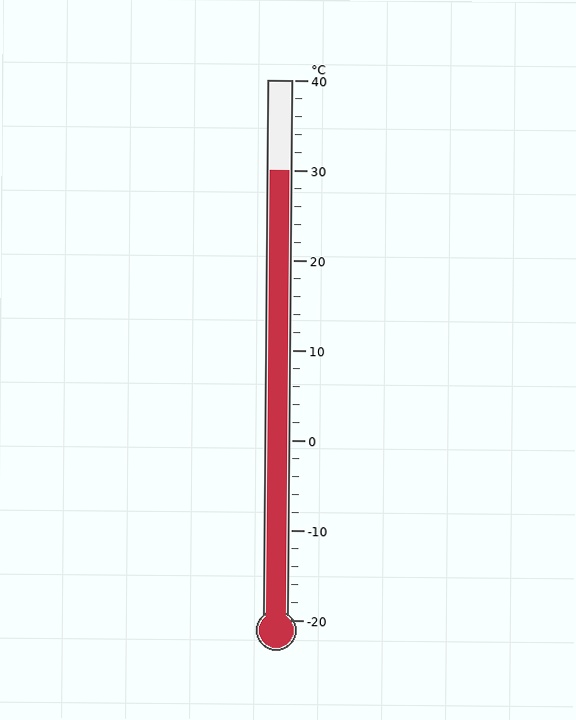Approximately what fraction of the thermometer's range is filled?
The thermometer is filled to approximately 85% of its range.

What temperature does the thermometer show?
The thermometer shows approximately 30°C.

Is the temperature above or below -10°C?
The temperature is above -10°C.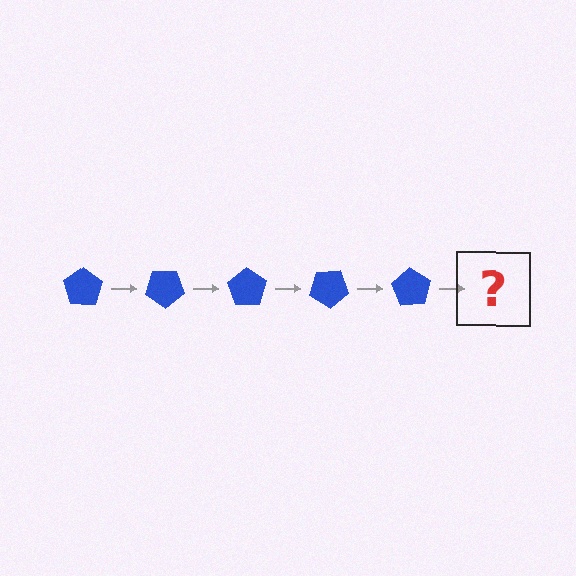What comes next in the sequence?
The next element should be a blue pentagon rotated 175 degrees.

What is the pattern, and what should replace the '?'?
The pattern is that the pentagon rotates 35 degrees each step. The '?' should be a blue pentagon rotated 175 degrees.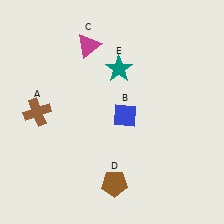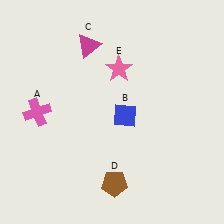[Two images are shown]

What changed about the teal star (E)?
In Image 1, E is teal. In Image 2, it changed to pink.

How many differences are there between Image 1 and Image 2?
There are 2 differences between the two images.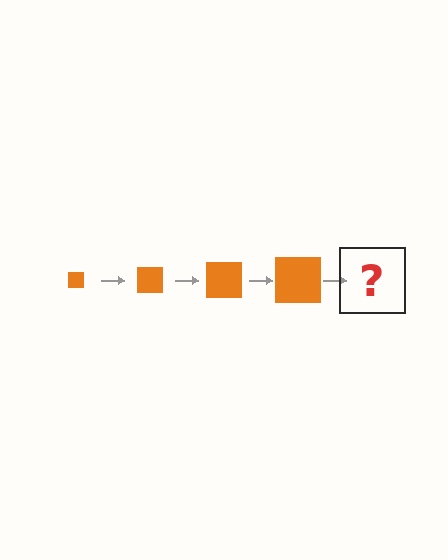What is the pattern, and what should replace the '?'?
The pattern is that the square gets progressively larger each step. The '?' should be an orange square, larger than the previous one.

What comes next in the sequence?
The next element should be an orange square, larger than the previous one.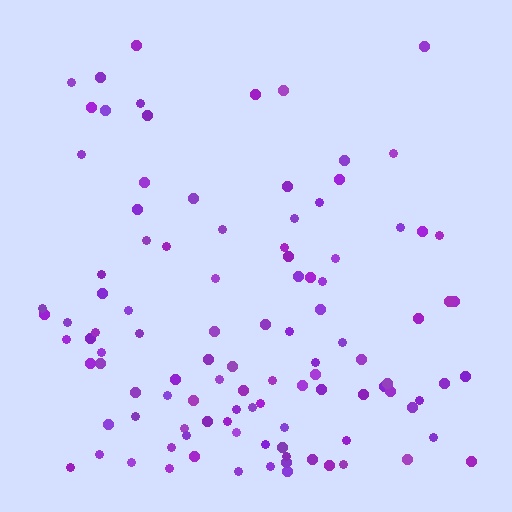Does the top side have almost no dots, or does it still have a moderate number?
Still a moderate number, just noticeably fewer than the bottom.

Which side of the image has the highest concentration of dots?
The bottom.